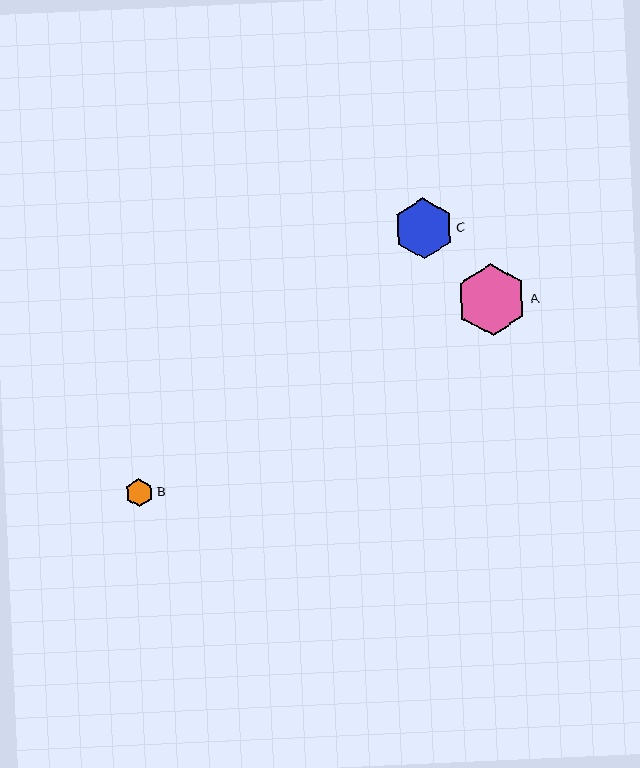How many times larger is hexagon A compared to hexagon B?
Hexagon A is approximately 2.5 times the size of hexagon B.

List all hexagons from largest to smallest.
From largest to smallest: A, C, B.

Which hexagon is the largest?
Hexagon A is the largest with a size of approximately 71 pixels.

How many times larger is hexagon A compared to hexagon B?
Hexagon A is approximately 2.5 times the size of hexagon B.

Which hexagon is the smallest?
Hexagon B is the smallest with a size of approximately 29 pixels.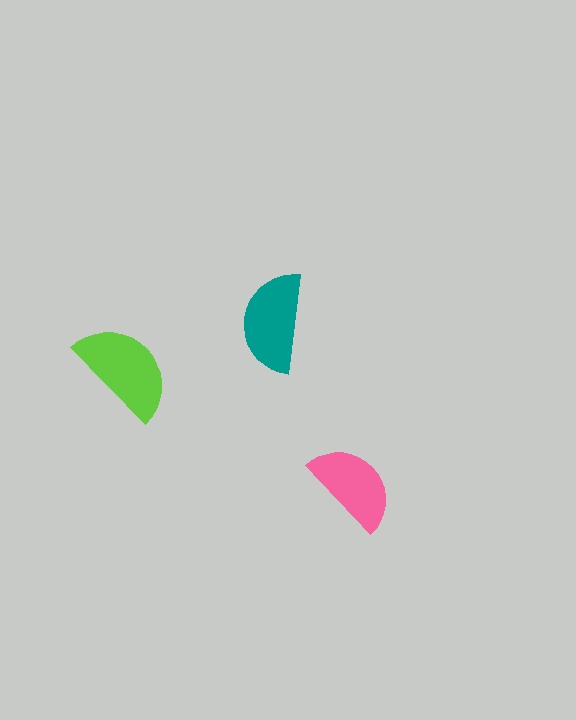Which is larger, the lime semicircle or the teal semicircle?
The lime one.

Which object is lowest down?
The pink semicircle is bottommost.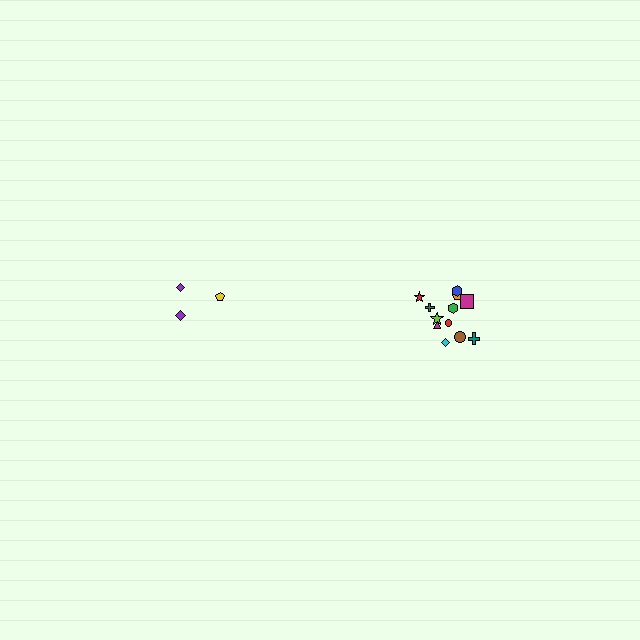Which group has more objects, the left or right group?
The right group.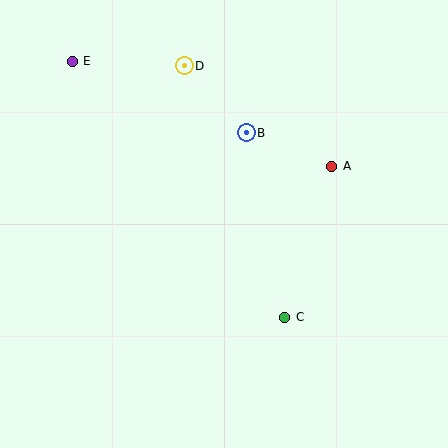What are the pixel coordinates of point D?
Point D is at (184, 66).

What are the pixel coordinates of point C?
Point C is at (285, 317).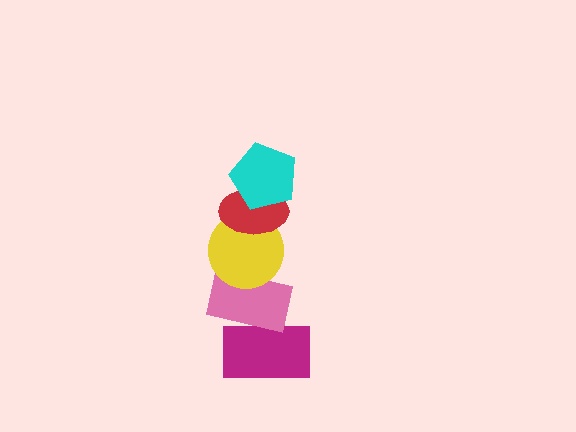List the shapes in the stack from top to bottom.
From top to bottom: the cyan pentagon, the red ellipse, the yellow circle, the pink rectangle, the magenta rectangle.